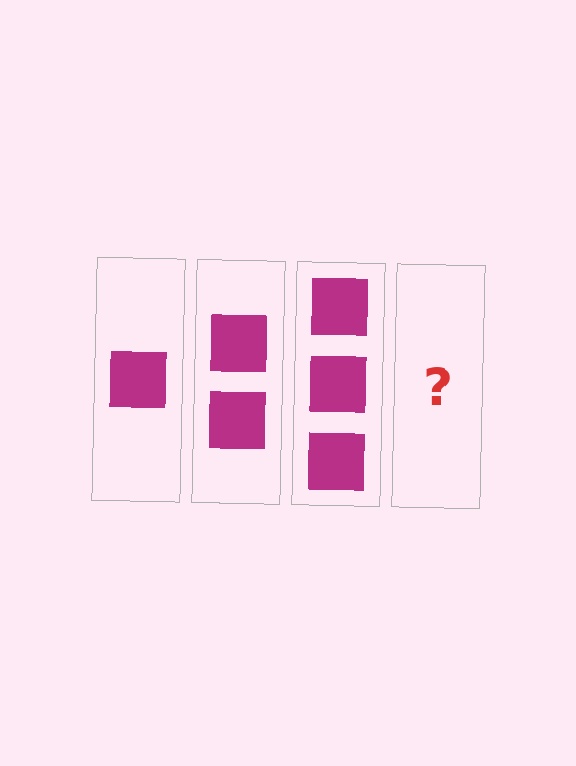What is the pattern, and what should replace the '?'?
The pattern is that each step adds one more square. The '?' should be 4 squares.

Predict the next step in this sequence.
The next step is 4 squares.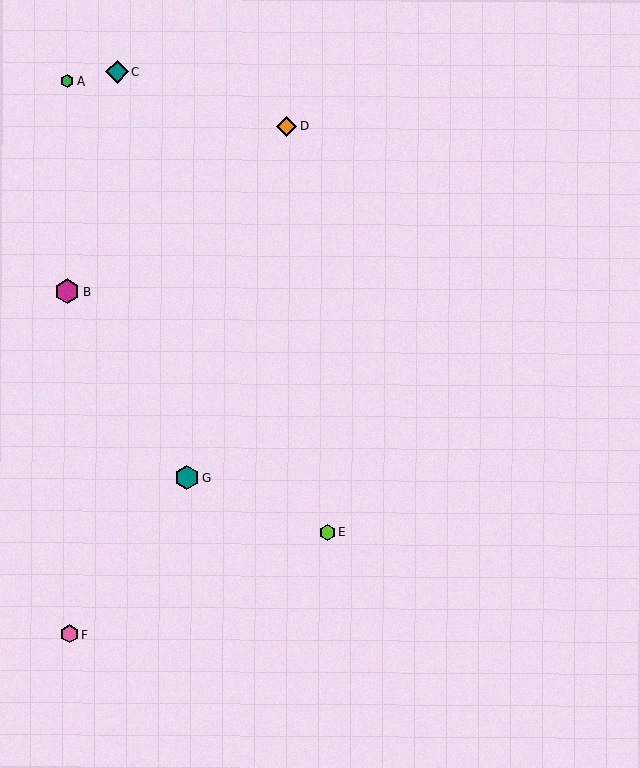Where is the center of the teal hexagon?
The center of the teal hexagon is at (187, 478).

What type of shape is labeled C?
Shape C is a teal diamond.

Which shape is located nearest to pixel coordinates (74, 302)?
The magenta hexagon (labeled B) at (67, 292) is nearest to that location.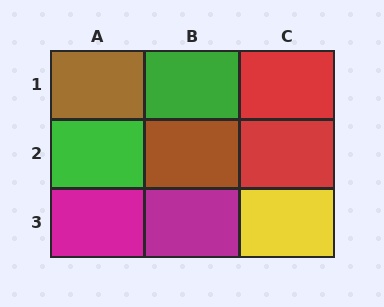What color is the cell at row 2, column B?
Brown.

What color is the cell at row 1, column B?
Green.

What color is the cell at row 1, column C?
Red.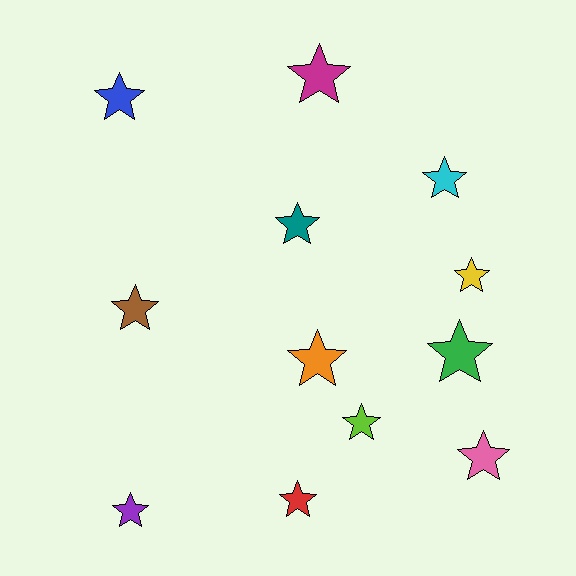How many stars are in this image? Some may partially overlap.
There are 12 stars.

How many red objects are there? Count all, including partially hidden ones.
There is 1 red object.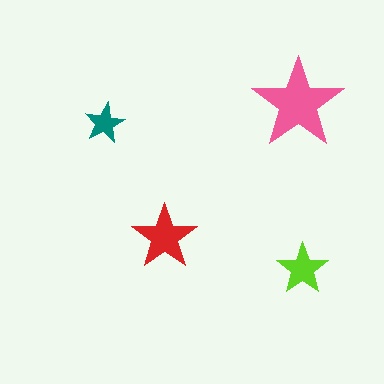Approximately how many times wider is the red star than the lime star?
About 1.5 times wider.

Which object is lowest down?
The lime star is bottommost.